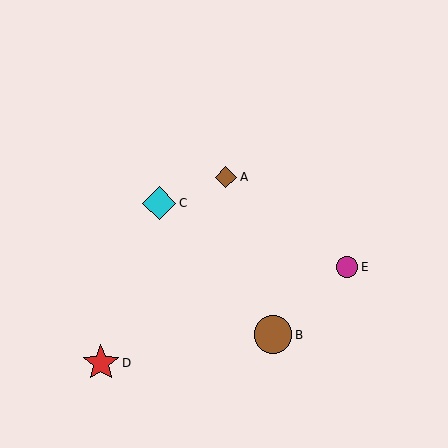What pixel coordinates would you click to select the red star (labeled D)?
Click at (101, 363) to select the red star D.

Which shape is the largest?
The brown circle (labeled B) is the largest.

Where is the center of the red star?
The center of the red star is at (101, 363).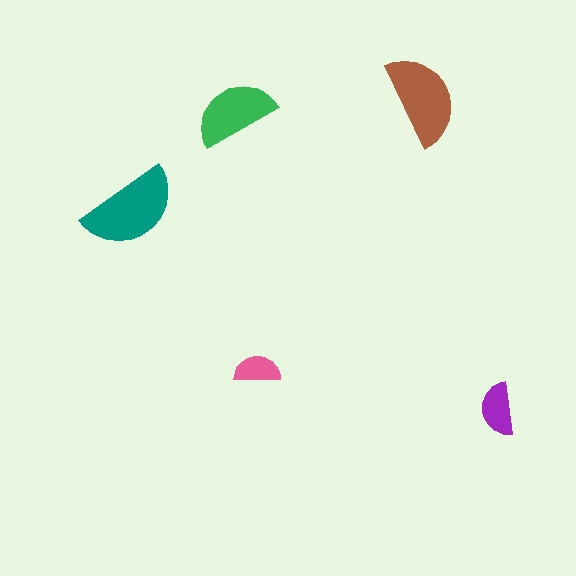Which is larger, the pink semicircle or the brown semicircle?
The brown one.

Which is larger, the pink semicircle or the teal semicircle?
The teal one.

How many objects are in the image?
There are 5 objects in the image.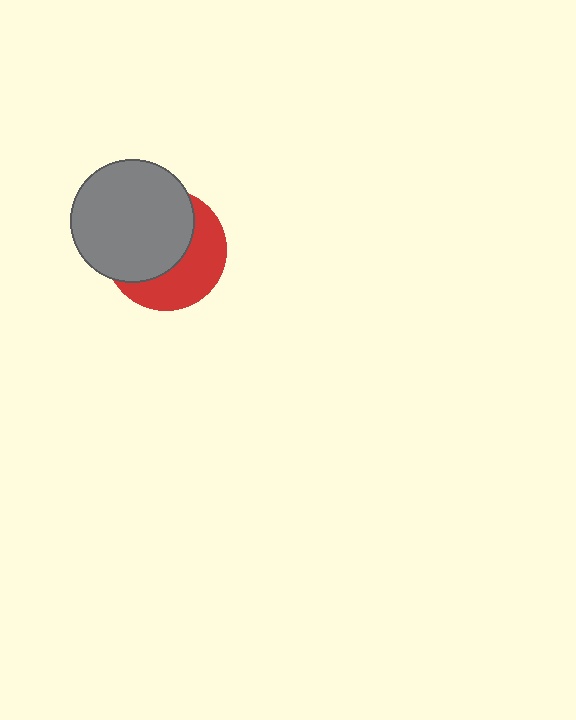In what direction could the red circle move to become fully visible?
The red circle could move toward the lower-right. That would shift it out from behind the gray circle entirely.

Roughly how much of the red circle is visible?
A small part of it is visible (roughly 44%).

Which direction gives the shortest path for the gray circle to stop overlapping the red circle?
Moving toward the upper-left gives the shortest separation.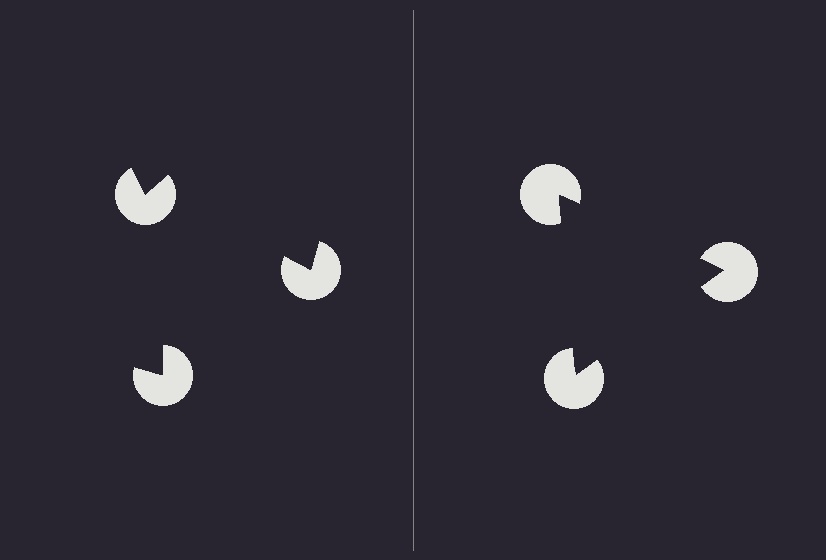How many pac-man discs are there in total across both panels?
6 — 3 on each side.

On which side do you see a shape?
An illusory triangle appears on the right side. On the left side the wedge cuts are rotated, so no coherent shape forms.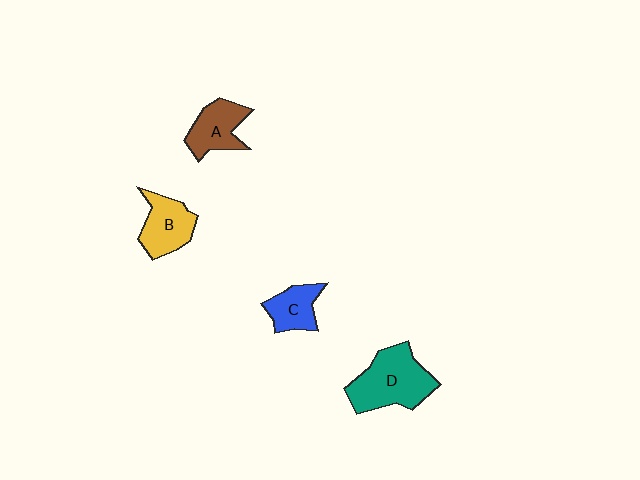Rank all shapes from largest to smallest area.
From largest to smallest: D (teal), B (yellow), A (brown), C (blue).